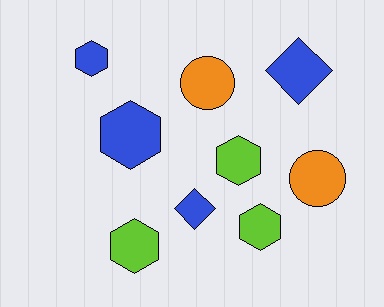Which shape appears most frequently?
Hexagon, with 5 objects.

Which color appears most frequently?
Blue, with 4 objects.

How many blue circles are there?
There are no blue circles.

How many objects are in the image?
There are 9 objects.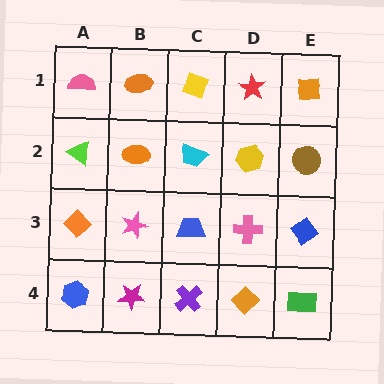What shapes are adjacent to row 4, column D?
A pink cross (row 3, column D), a purple cross (row 4, column C), a green rectangle (row 4, column E).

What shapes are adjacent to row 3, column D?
A yellow hexagon (row 2, column D), an orange diamond (row 4, column D), a blue trapezoid (row 3, column C), a blue diamond (row 3, column E).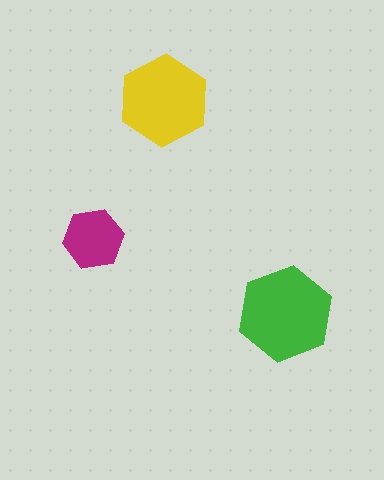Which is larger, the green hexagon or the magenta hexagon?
The green one.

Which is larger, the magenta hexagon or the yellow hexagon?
The yellow one.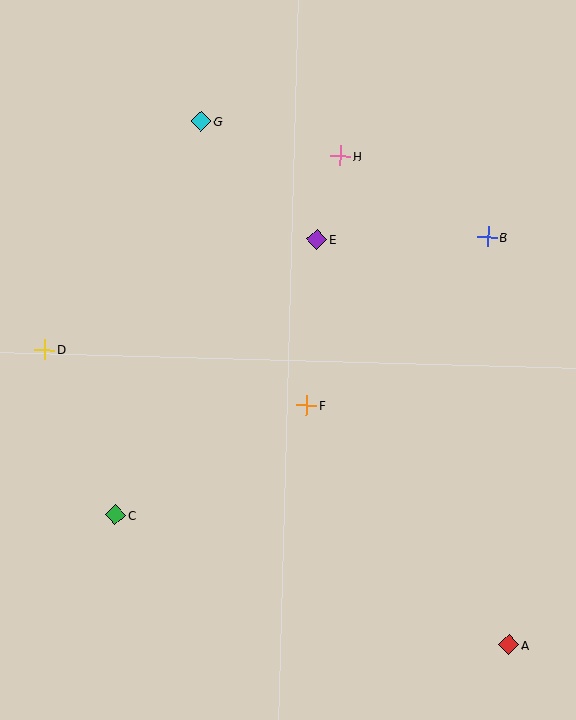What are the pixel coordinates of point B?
Point B is at (488, 237).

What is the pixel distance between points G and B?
The distance between G and B is 309 pixels.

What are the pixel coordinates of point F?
Point F is at (306, 405).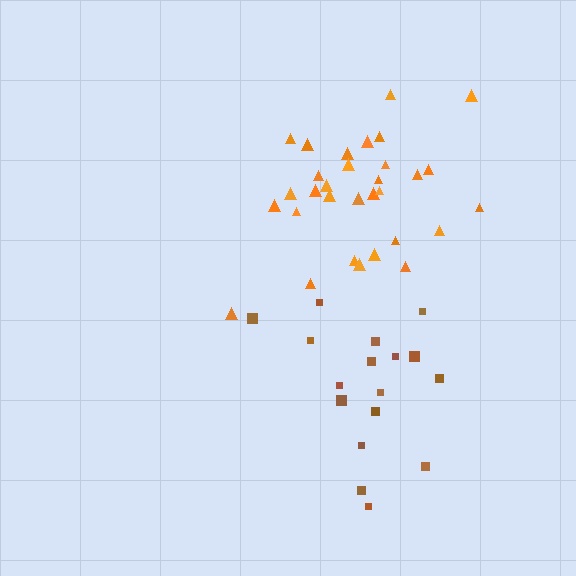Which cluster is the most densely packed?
Orange.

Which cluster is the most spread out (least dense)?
Brown.